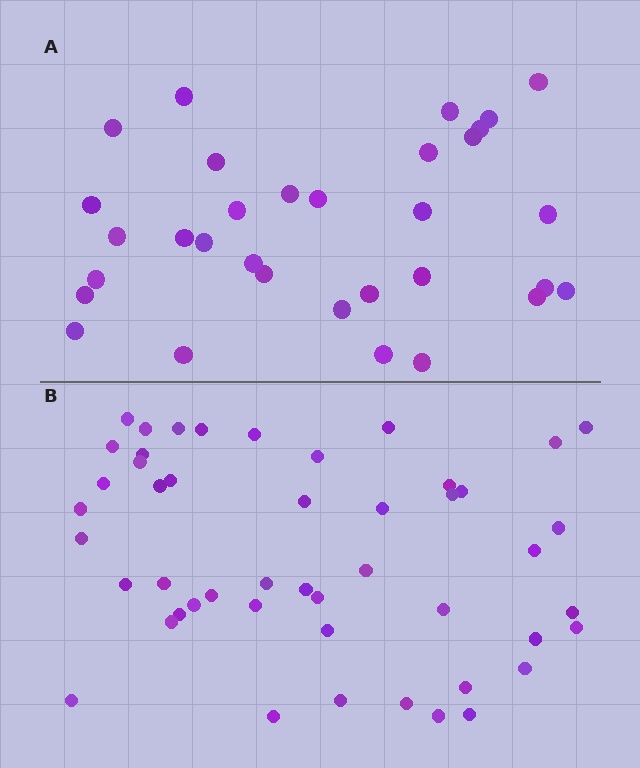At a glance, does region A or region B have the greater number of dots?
Region B (the bottom region) has more dots.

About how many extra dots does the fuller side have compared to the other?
Region B has approximately 15 more dots than region A.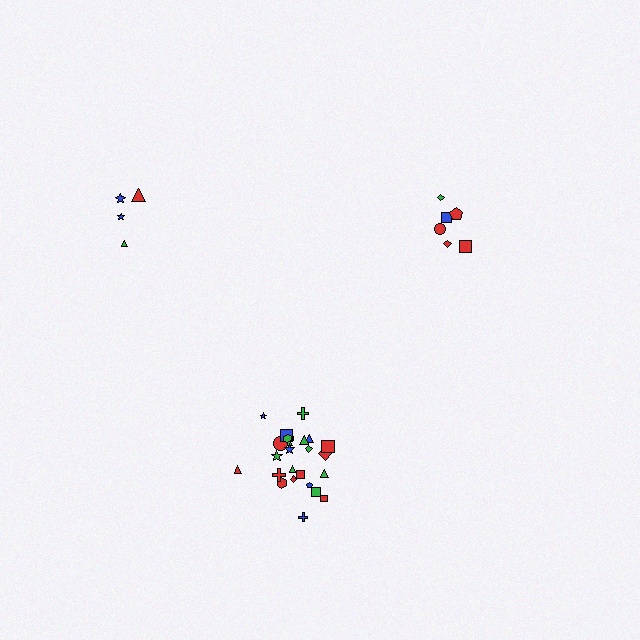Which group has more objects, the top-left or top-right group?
The top-right group.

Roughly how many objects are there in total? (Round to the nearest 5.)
Roughly 35 objects in total.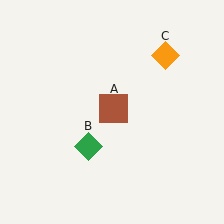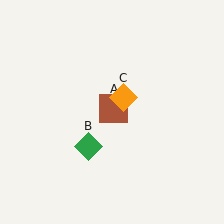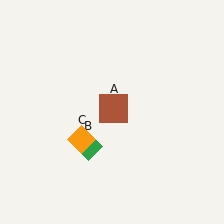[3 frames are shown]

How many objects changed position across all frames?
1 object changed position: orange diamond (object C).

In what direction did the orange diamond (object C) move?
The orange diamond (object C) moved down and to the left.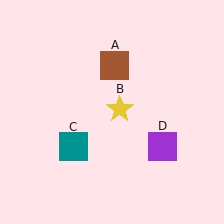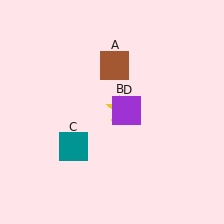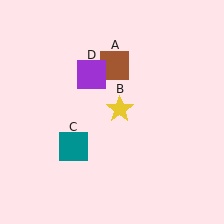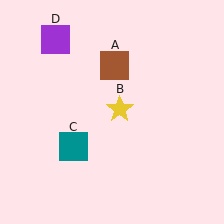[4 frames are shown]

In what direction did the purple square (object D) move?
The purple square (object D) moved up and to the left.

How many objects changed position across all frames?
1 object changed position: purple square (object D).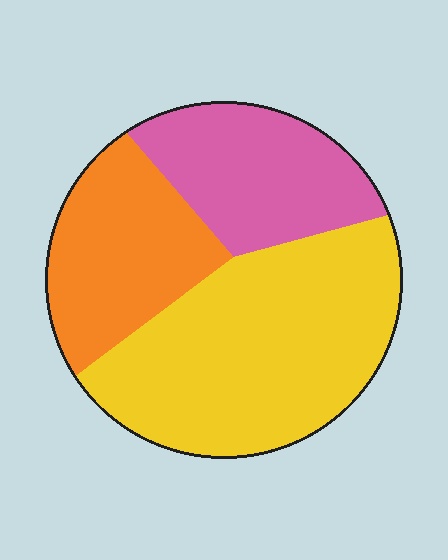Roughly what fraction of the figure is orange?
Orange takes up about one quarter (1/4) of the figure.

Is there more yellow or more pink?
Yellow.